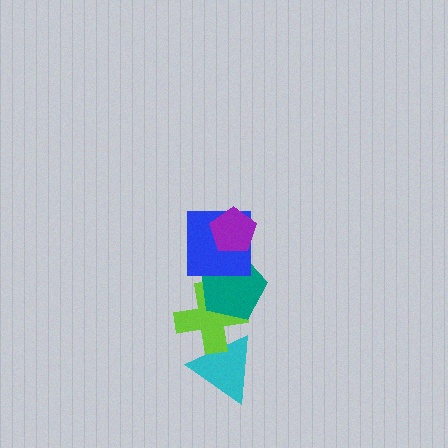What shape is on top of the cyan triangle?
The lime cross is on top of the cyan triangle.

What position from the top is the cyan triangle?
The cyan triangle is 5th from the top.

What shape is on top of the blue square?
The purple pentagon is on top of the blue square.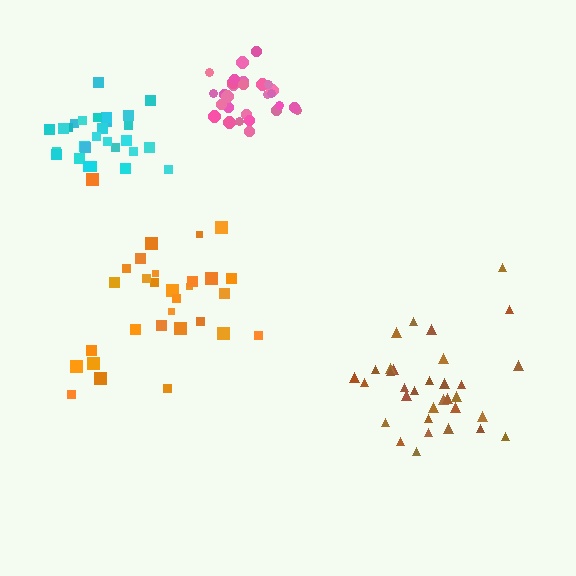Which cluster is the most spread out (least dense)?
Orange.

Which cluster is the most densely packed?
Pink.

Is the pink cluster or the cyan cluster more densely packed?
Pink.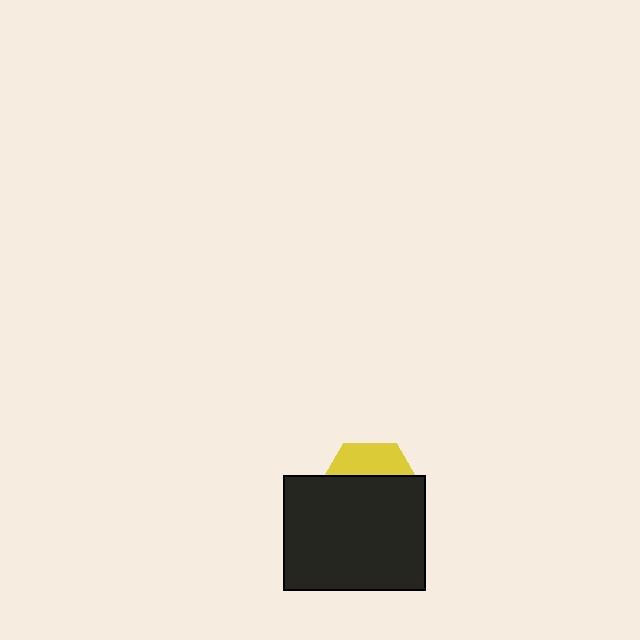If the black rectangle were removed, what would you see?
You would see the complete yellow hexagon.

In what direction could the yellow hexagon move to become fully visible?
The yellow hexagon could move up. That would shift it out from behind the black rectangle entirely.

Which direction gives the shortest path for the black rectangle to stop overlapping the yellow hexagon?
Moving down gives the shortest separation.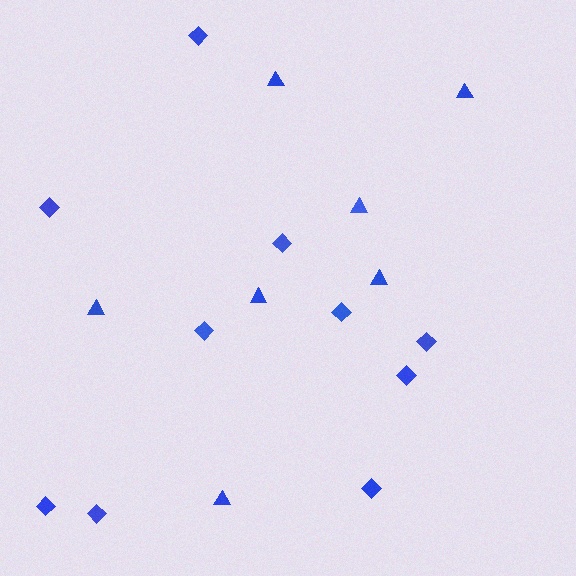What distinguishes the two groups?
There are 2 groups: one group of triangles (7) and one group of diamonds (10).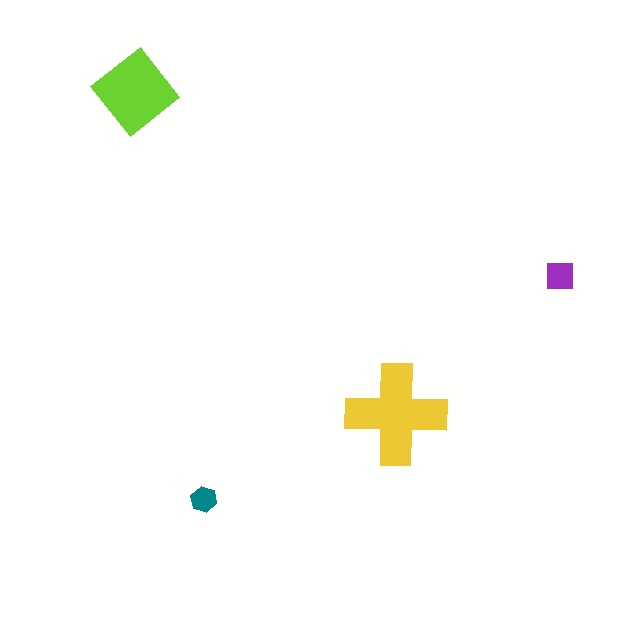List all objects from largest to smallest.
The yellow cross, the lime diamond, the purple square, the teal hexagon.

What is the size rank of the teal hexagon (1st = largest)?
4th.